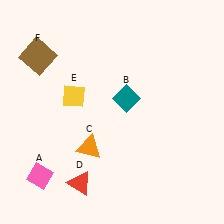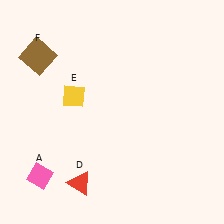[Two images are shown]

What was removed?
The orange triangle (C), the teal diamond (B) were removed in Image 2.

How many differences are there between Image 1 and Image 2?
There are 2 differences between the two images.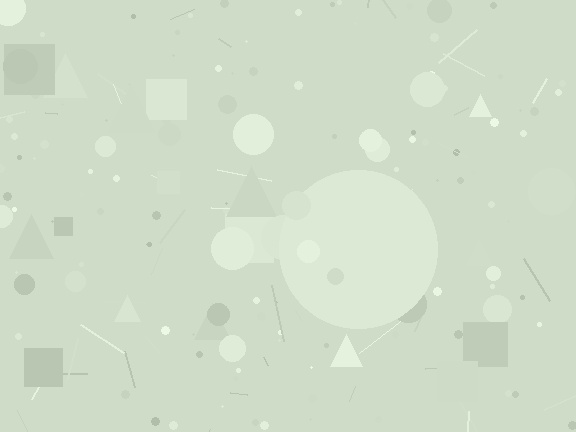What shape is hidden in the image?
A circle is hidden in the image.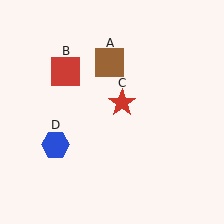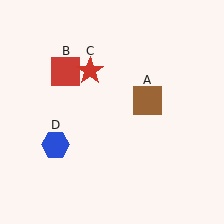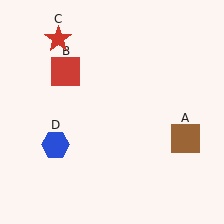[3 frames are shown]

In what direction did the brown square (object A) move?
The brown square (object A) moved down and to the right.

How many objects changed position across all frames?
2 objects changed position: brown square (object A), red star (object C).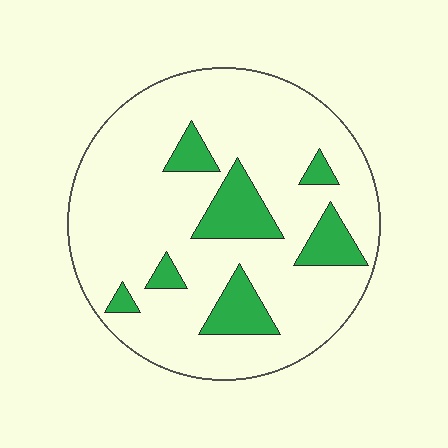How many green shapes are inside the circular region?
7.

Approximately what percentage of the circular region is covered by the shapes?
Approximately 15%.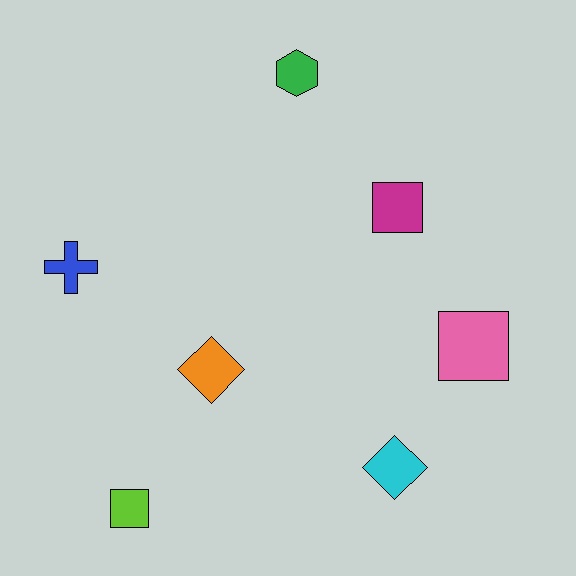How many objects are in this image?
There are 7 objects.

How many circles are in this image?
There are no circles.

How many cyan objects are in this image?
There is 1 cyan object.